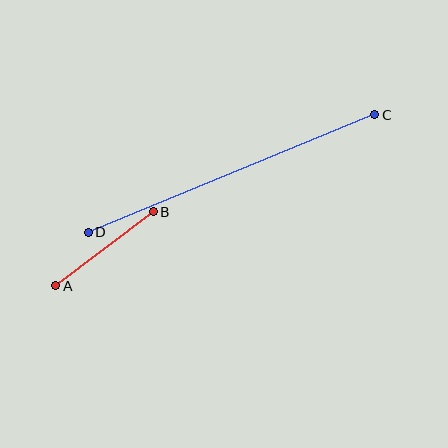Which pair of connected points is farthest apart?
Points C and D are farthest apart.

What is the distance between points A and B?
The distance is approximately 122 pixels.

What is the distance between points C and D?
The distance is approximately 309 pixels.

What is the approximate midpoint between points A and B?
The midpoint is at approximately (104, 249) pixels.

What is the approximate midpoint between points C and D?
The midpoint is at approximately (231, 173) pixels.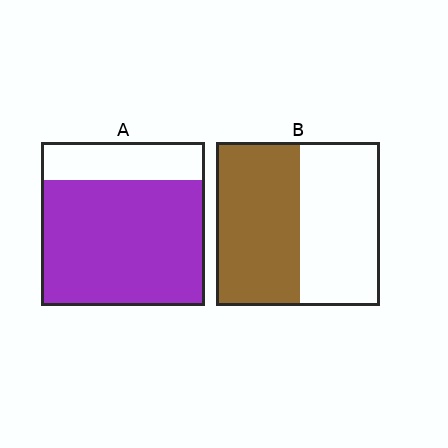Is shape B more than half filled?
Roughly half.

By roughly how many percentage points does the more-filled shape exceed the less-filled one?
By roughly 25 percentage points (A over B).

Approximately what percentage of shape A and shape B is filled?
A is approximately 75% and B is approximately 50%.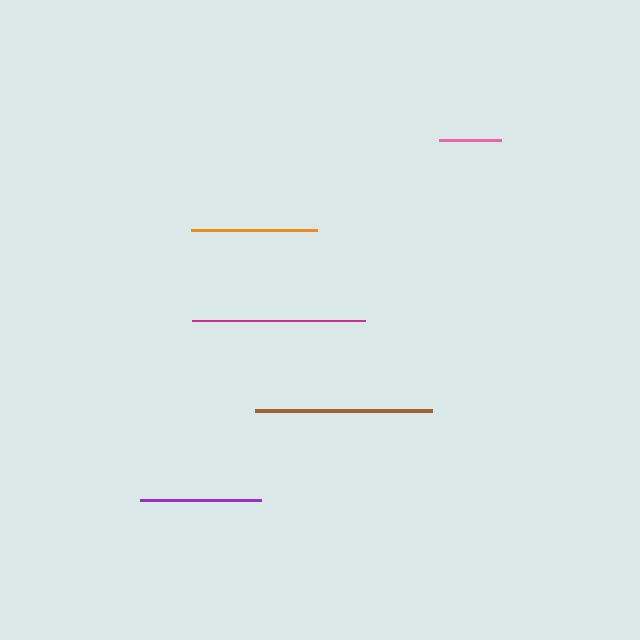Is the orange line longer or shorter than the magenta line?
The magenta line is longer than the orange line.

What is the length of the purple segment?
The purple segment is approximately 121 pixels long.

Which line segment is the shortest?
The pink line is the shortest at approximately 61 pixels.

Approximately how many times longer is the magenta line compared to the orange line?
The magenta line is approximately 1.4 times the length of the orange line.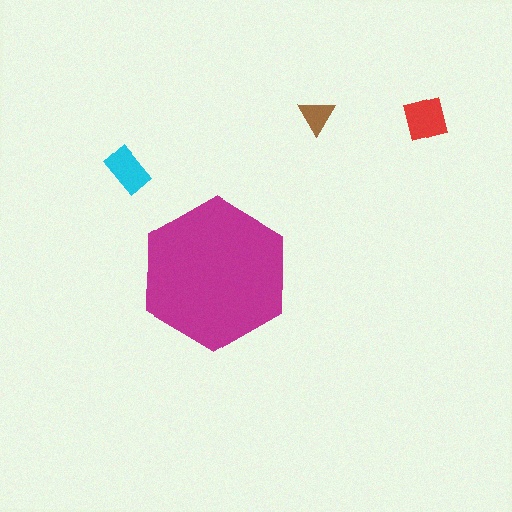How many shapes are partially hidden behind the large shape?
0 shapes are partially hidden.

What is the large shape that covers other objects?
A magenta hexagon.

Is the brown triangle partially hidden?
No, the brown triangle is fully visible.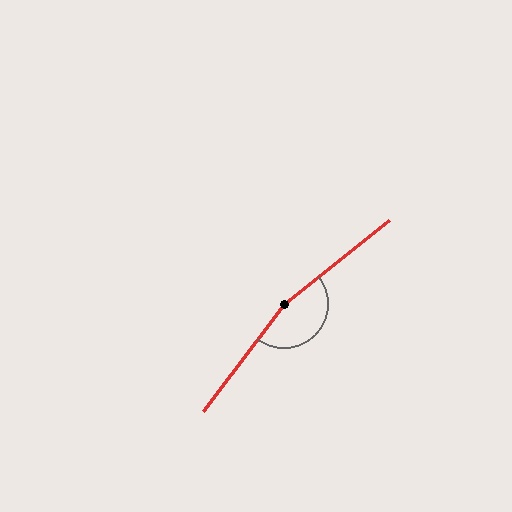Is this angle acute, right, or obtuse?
It is obtuse.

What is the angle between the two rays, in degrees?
Approximately 165 degrees.